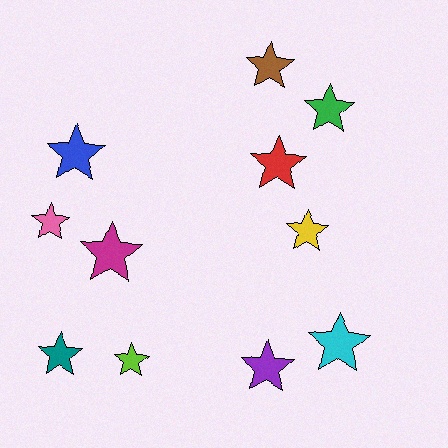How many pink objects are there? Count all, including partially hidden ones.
There is 1 pink object.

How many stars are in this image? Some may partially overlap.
There are 11 stars.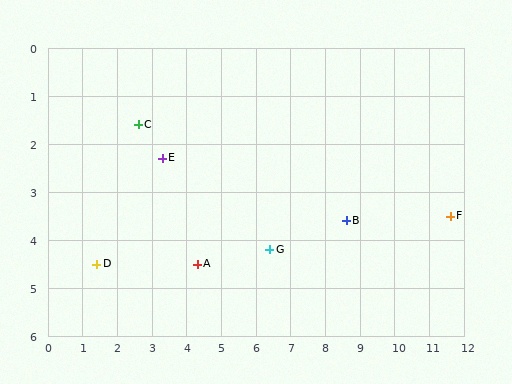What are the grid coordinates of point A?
Point A is at approximately (4.3, 4.5).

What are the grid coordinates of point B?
Point B is at approximately (8.6, 3.6).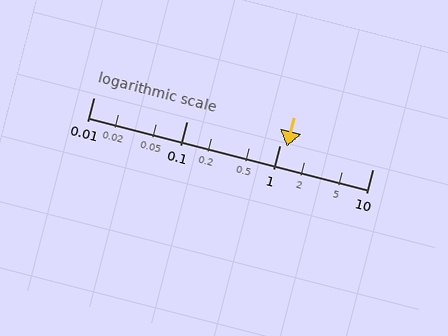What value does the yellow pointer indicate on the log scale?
The pointer indicates approximately 1.2.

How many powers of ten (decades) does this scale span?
The scale spans 3 decades, from 0.01 to 10.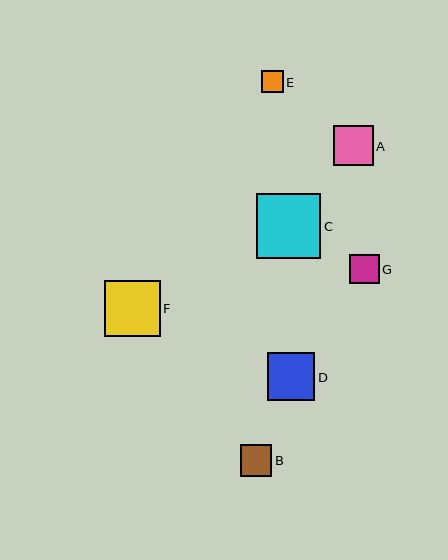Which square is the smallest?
Square E is the smallest with a size of approximately 22 pixels.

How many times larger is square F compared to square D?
Square F is approximately 1.2 times the size of square D.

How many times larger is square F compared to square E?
Square F is approximately 2.5 times the size of square E.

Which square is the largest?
Square C is the largest with a size of approximately 65 pixels.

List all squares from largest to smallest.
From largest to smallest: C, F, D, A, B, G, E.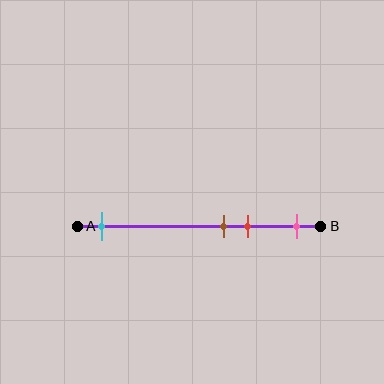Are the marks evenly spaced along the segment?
No, the marks are not evenly spaced.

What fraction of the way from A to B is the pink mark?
The pink mark is approximately 90% (0.9) of the way from A to B.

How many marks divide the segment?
There are 4 marks dividing the segment.